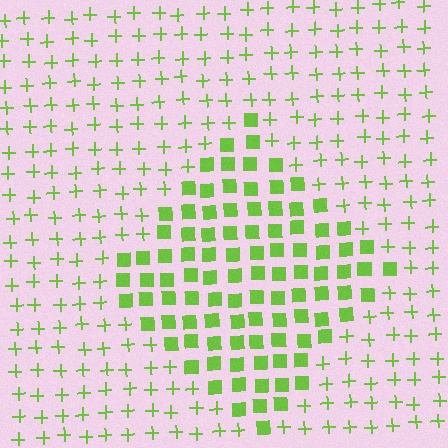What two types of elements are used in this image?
The image uses squares inside the diamond region and plus signs outside it.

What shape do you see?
I see a diamond.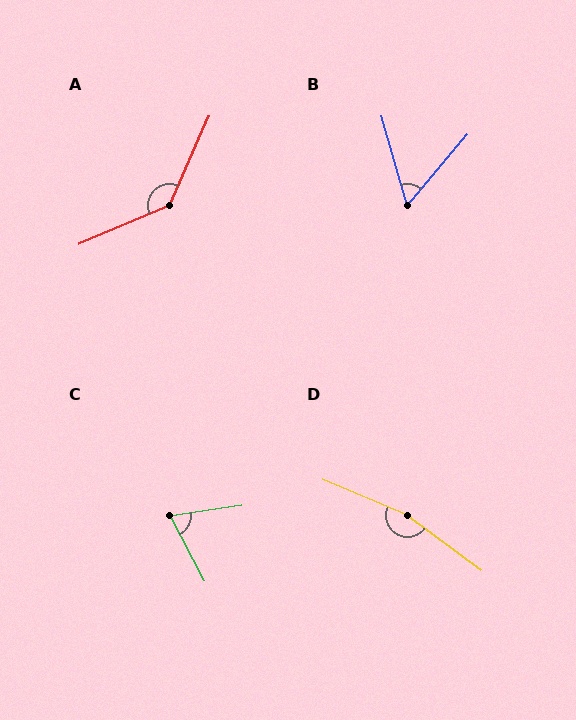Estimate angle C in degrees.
Approximately 71 degrees.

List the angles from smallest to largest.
B (56°), C (71°), A (136°), D (166°).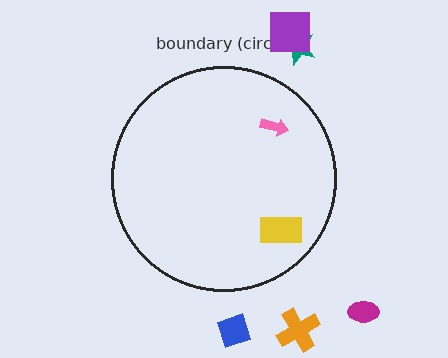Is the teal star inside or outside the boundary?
Outside.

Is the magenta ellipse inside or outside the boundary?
Outside.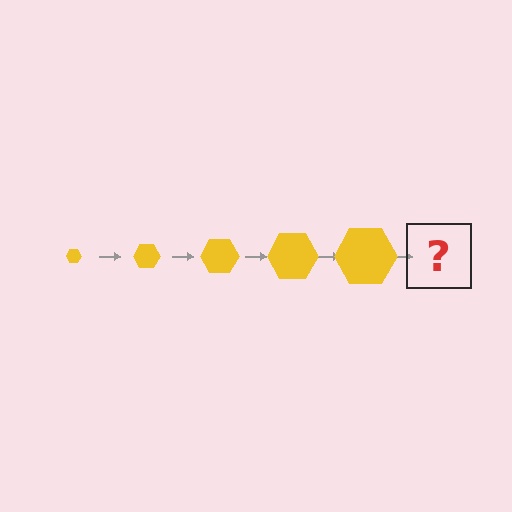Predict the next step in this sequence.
The next step is a yellow hexagon, larger than the previous one.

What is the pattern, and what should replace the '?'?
The pattern is that the hexagon gets progressively larger each step. The '?' should be a yellow hexagon, larger than the previous one.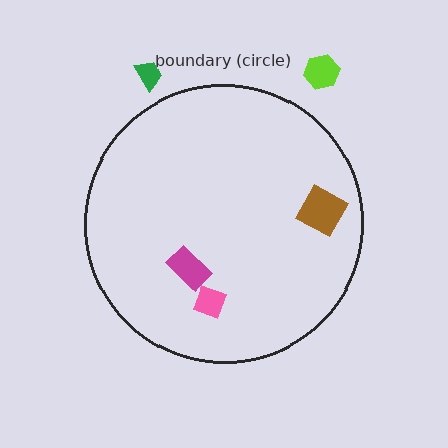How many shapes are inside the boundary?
3 inside, 2 outside.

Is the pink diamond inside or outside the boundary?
Inside.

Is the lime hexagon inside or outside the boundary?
Outside.